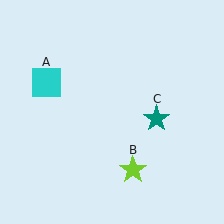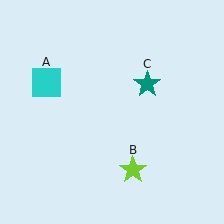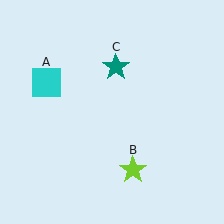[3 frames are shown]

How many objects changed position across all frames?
1 object changed position: teal star (object C).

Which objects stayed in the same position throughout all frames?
Cyan square (object A) and lime star (object B) remained stationary.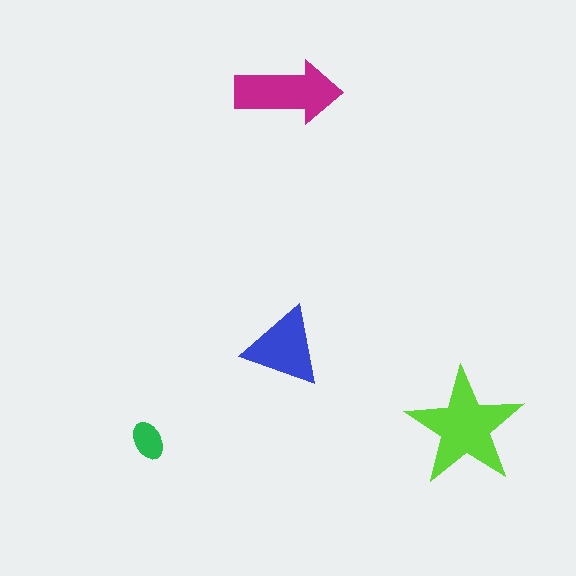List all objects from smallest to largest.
The green ellipse, the blue triangle, the magenta arrow, the lime star.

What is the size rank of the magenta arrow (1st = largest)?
2nd.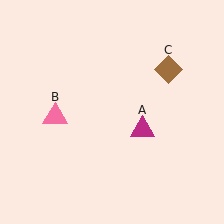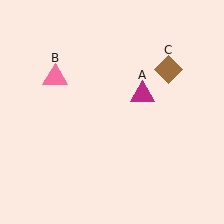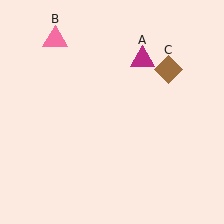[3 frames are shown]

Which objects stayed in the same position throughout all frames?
Brown diamond (object C) remained stationary.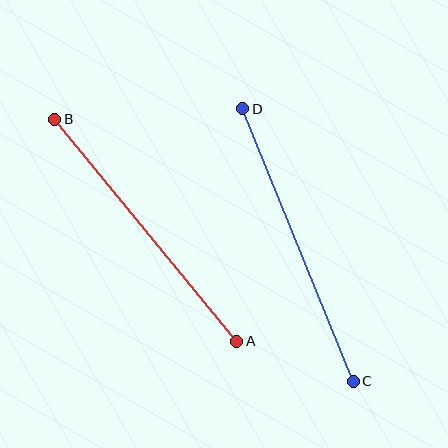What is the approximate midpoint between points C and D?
The midpoint is at approximately (298, 245) pixels.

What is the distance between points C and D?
The distance is approximately 294 pixels.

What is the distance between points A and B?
The distance is approximately 287 pixels.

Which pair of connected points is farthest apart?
Points C and D are farthest apart.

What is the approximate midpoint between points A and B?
The midpoint is at approximately (146, 230) pixels.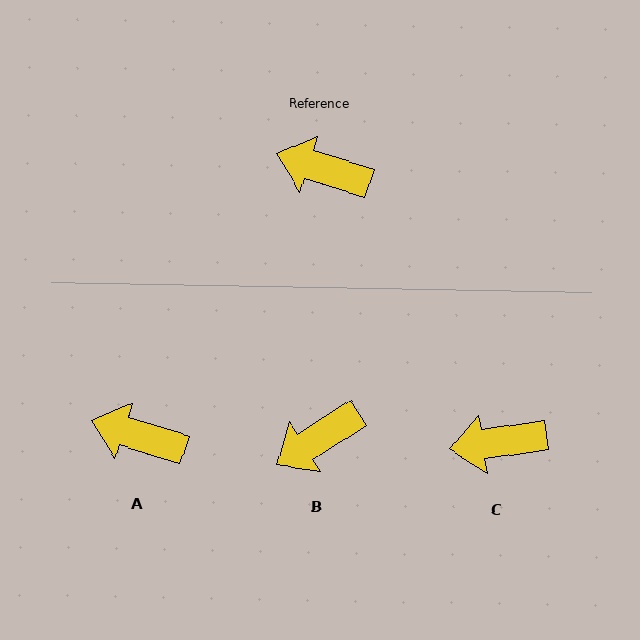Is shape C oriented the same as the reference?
No, it is off by about 26 degrees.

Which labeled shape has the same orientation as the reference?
A.